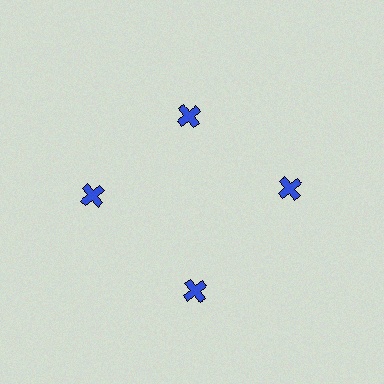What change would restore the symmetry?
The symmetry would be restored by moving it outward, back onto the ring so that all 4 crosses sit at equal angles and equal distance from the center.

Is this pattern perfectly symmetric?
No. The 4 blue crosses are arranged in a ring, but one element near the 12 o'clock position is pulled inward toward the center, breaking the 4-fold rotational symmetry.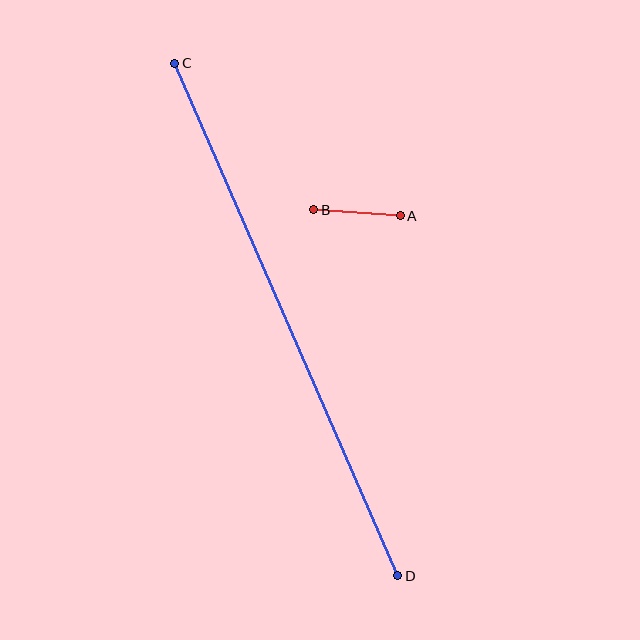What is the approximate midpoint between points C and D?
The midpoint is at approximately (286, 320) pixels.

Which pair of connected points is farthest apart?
Points C and D are farthest apart.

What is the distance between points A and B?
The distance is approximately 87 pixels.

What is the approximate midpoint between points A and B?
The midpoint is at approximately (357, 213) pixels.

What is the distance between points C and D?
The distance is approximately 559 pixels.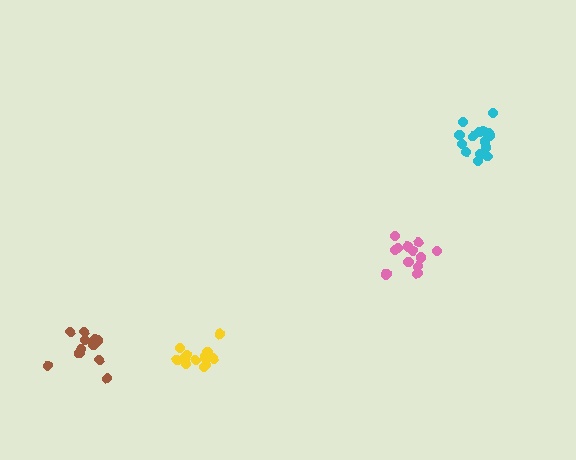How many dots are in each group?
Group 1: 13 dots, Group 2: 12 dots, Group 3: 11 dots, Group 4: 15 dots (51 total).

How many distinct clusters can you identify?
There are 4 distinct clusters.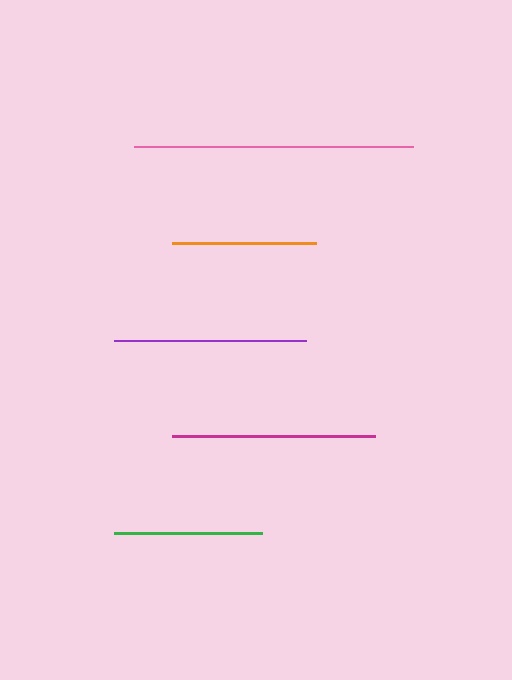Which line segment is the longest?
The pink line is the longest at approximately 280 pixels.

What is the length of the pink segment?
The pink segment is approximately 280 pixels long.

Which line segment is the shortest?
The orange line is the shortest at approximately 144 pixels.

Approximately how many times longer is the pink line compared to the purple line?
The pink line is approximately 1.5 times the length of the purple line.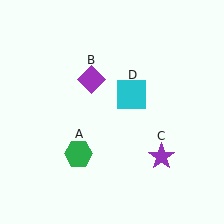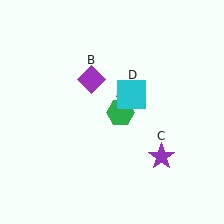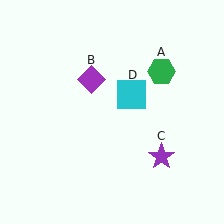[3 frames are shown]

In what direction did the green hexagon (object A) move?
The green hexagon (object A) moved up and to the right.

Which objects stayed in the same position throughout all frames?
Purple diamond (object B) and purple star (object C) and cyan square (object D) remained stationary.